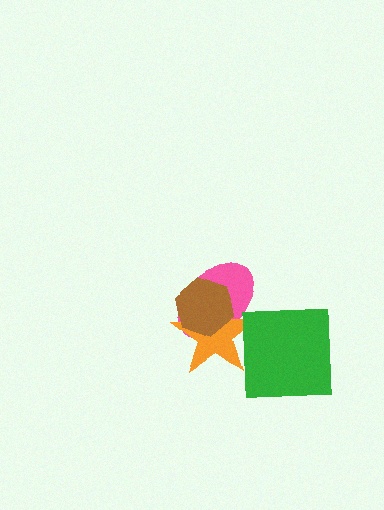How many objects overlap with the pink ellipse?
2 objects overlap with the pink ellipse.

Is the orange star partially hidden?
Yes, it is partially covered by another shape.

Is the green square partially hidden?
No, no other shape covers it.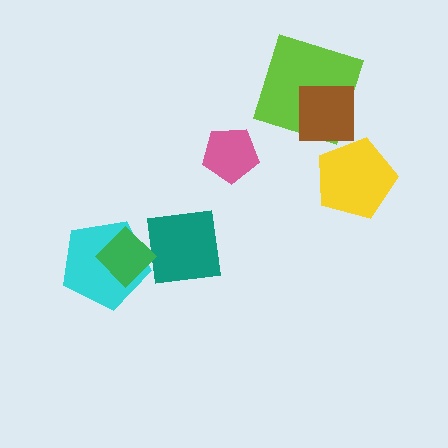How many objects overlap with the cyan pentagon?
1 object overlaps with the cyan pentagon.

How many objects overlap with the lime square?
1 object overlaps with the lime square.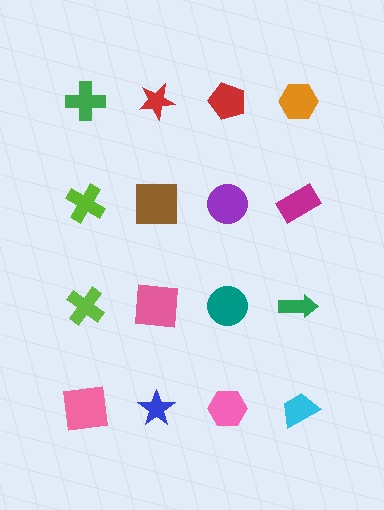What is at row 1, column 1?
A green cross.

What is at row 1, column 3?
A red pentagon.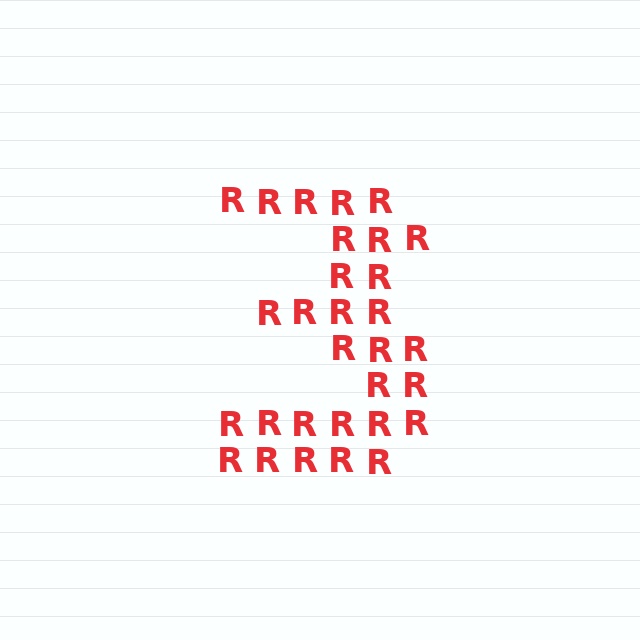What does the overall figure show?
The overall figure shows the digit 3.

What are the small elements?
The small elements are letter R's.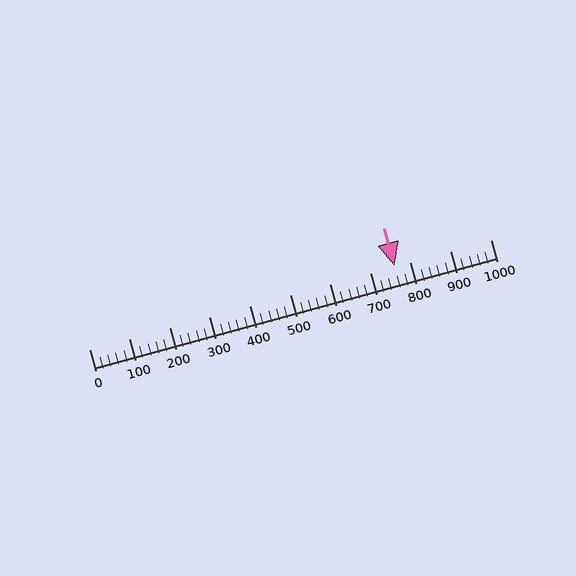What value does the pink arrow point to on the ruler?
The pink arrow points to approximately 760.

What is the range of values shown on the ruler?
The ruler shows values from 0 to 1000.